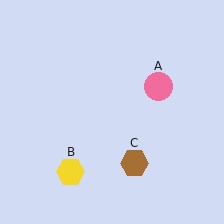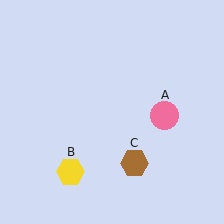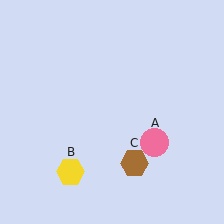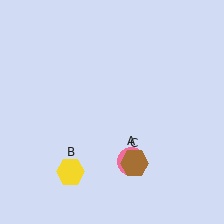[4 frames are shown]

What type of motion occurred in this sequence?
The pink circle (object A) rotated clockwise around the center of the scene.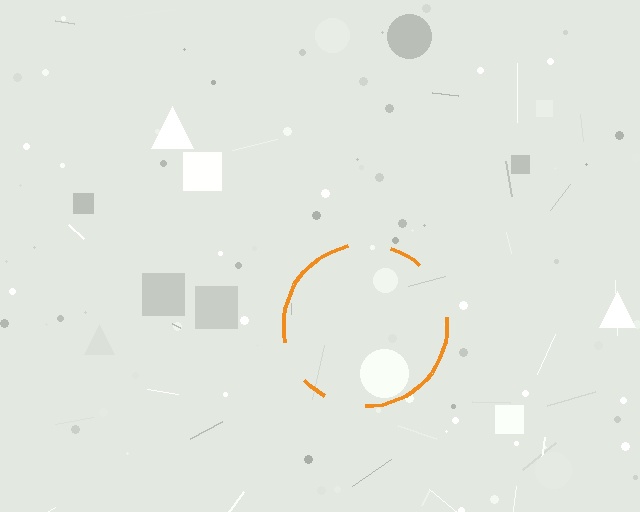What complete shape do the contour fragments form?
The contour fragments form a circle.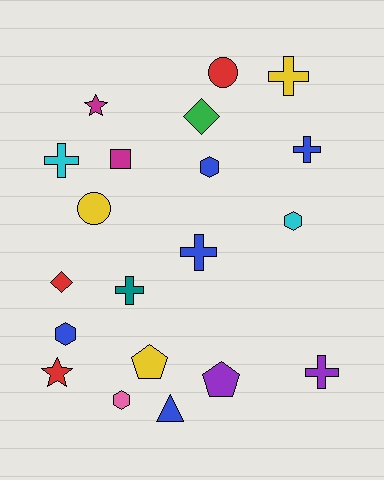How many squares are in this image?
There is 1 square.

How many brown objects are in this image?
There are no brown objects.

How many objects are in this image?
There are 20 objects.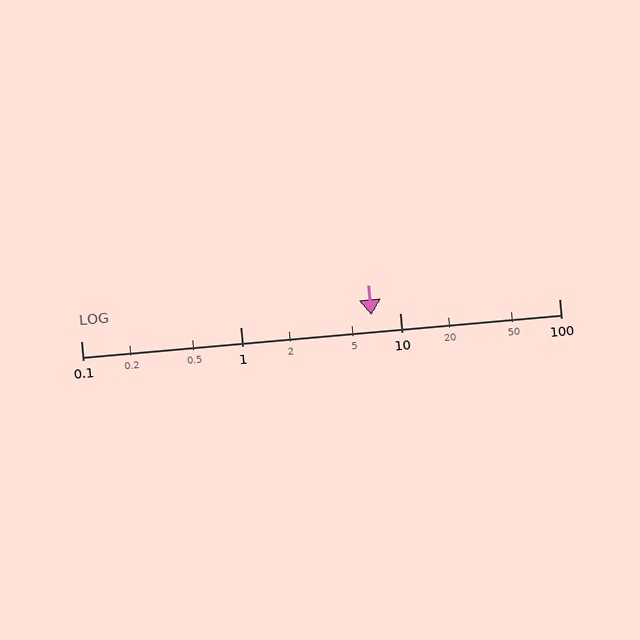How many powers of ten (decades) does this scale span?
The scale spans 3 decades, from 0.1 to 100.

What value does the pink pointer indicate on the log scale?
The pointer indicates approximately 6.6.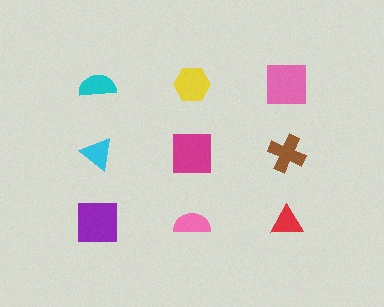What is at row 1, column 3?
A pink square.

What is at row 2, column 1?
A cyan triangle.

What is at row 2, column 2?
A magenta square.